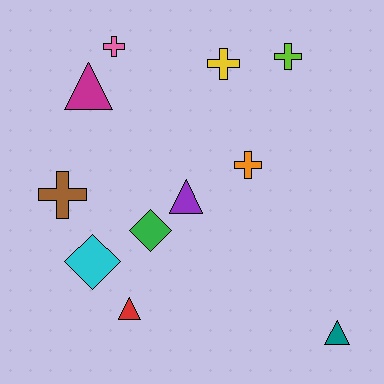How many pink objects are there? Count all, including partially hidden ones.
There is 1 pink object.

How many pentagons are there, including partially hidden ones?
There are no pentagons.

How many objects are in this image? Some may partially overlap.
There are 11 objects.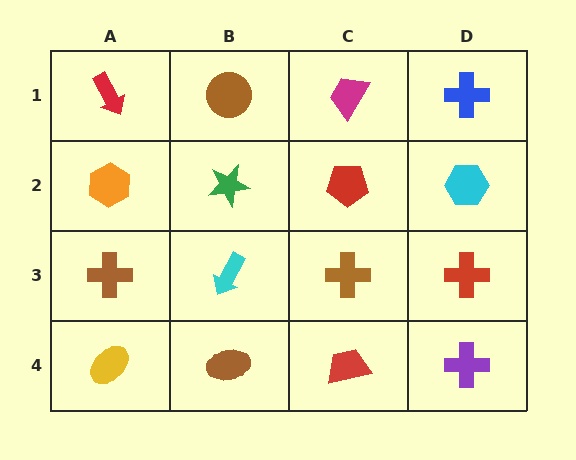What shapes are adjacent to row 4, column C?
A brown cross (row 3, column C), a brown ellipse (row 4, column B), a purple cross (row 4, column D).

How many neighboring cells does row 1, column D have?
2.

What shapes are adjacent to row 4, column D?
A red cross (row 3, column D), a red trapezoid (row 4, column C).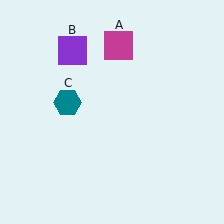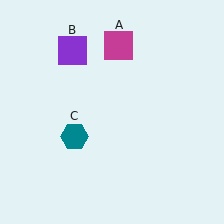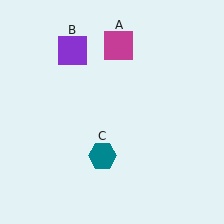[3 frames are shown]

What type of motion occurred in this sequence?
The teal hexagon (object C) rotated counterclockwise around the center of the scene.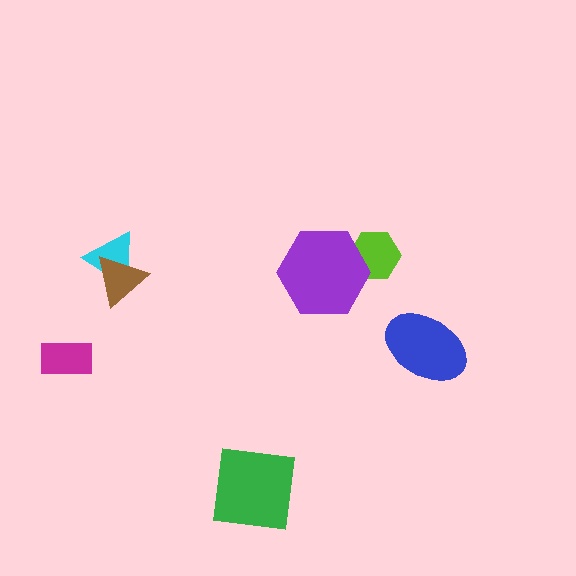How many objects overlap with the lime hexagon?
1 object overlaps with the lime hexagon.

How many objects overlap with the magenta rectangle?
0 objects overlap with the magenta rectangle.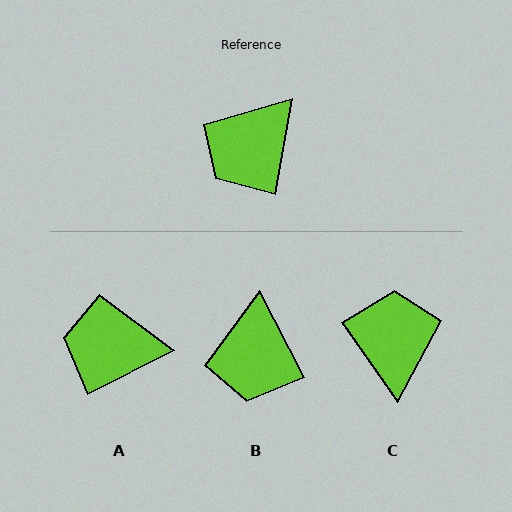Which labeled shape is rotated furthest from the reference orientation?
C, about 134 degrees away.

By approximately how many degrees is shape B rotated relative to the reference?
Approximately 38 degrees counter-clockwise.